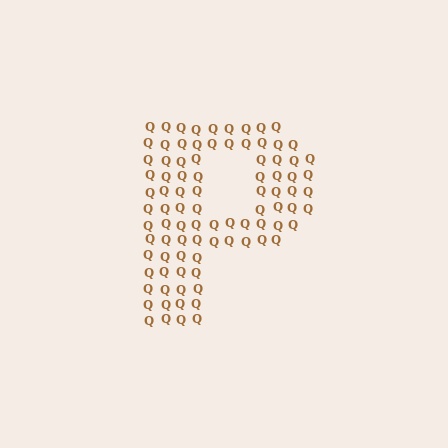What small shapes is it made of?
It is made of small letter Q's.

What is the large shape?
The large shape is the letter P.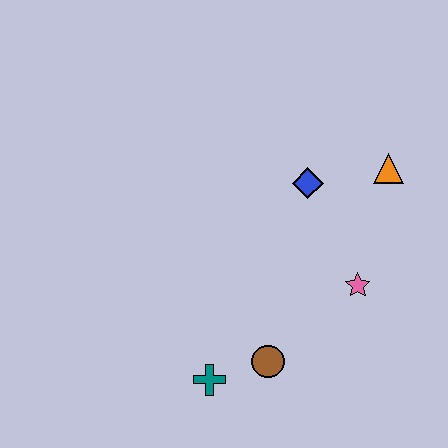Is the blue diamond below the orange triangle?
Yes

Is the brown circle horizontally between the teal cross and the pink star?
Yes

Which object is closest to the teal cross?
The brown circle is closest to the teal cross.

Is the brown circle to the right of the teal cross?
Yes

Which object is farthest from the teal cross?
The orange triangle is farthest from the teal cross.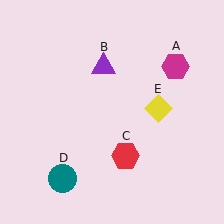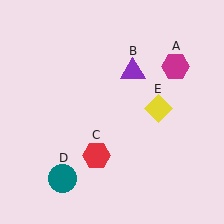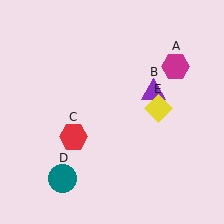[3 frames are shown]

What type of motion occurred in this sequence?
The purple triangle (object B), red hexagon (object C) rotated clockwise around the center of the scene.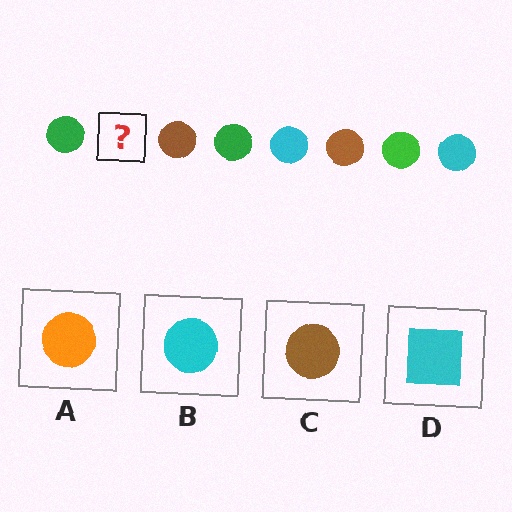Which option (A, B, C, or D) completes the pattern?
B.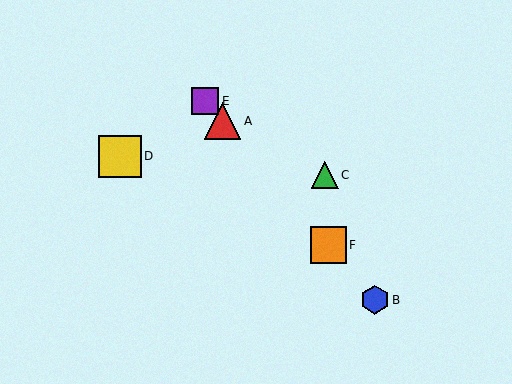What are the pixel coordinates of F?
Object F is at (328, 245).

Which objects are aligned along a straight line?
Objects A, B, E, F are aligned along a straight line.